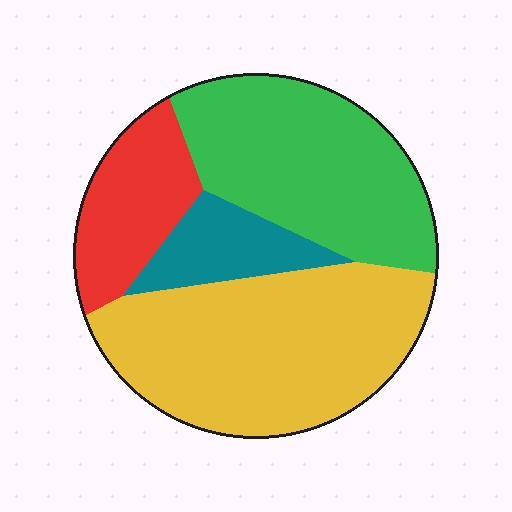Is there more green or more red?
Green.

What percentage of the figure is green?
Green takes up between a quarter and a half of the figure.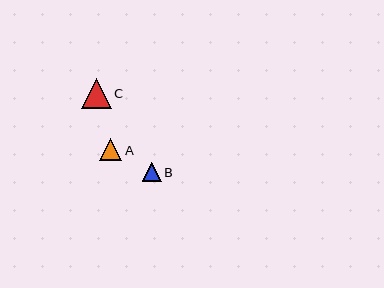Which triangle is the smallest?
Triangle B is the smallest with a size of approximately 19 pixels.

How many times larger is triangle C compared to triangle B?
Triangle C is approximately 1.6 times the size of triangle B.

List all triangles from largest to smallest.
From largest to smallest: C, A, B.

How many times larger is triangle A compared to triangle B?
Triangle A is approximately 1.2 times the size of triangle B.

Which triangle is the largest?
Triangle C is the largest with a size of approximately 30 pixels.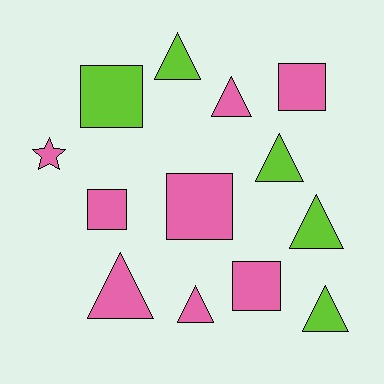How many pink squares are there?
There are 4 pink squares.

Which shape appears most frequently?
Triangle, with 7 objects.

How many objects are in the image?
There are 13 objects.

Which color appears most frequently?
Pink, with 8 objects.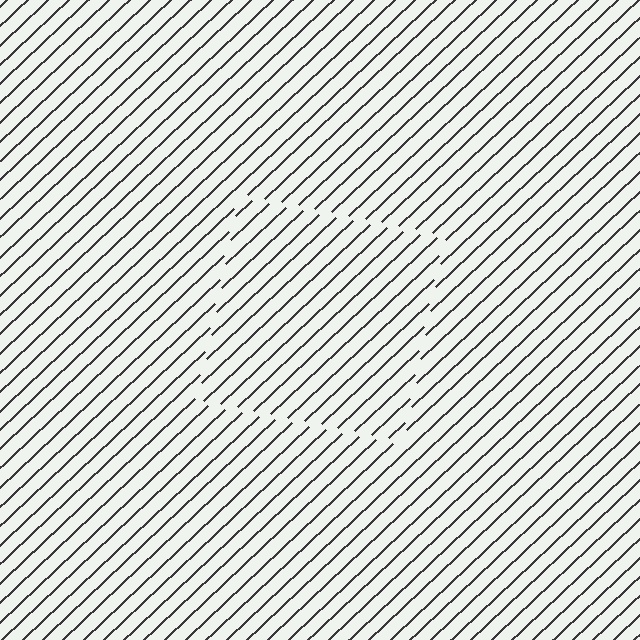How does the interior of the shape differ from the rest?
The interior of the shape contains the same grating, shifted by half a period — the contour is defined by the phase discontinuity where line-ends from the inner and outer gratings abut.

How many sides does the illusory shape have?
4 sides — the line-ends trace a square.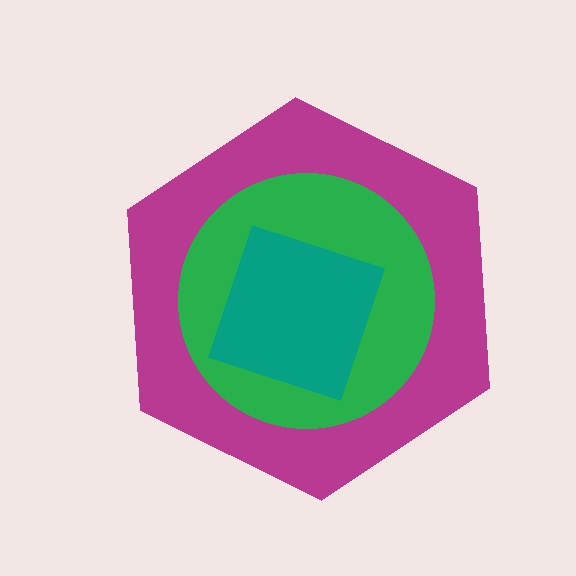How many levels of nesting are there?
3.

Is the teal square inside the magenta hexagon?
Yes.